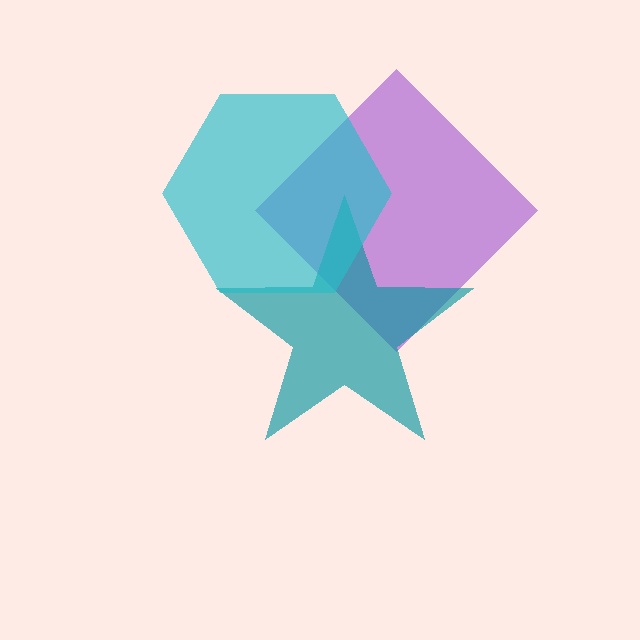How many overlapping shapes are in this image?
There are 3 overlapping shapes in the image.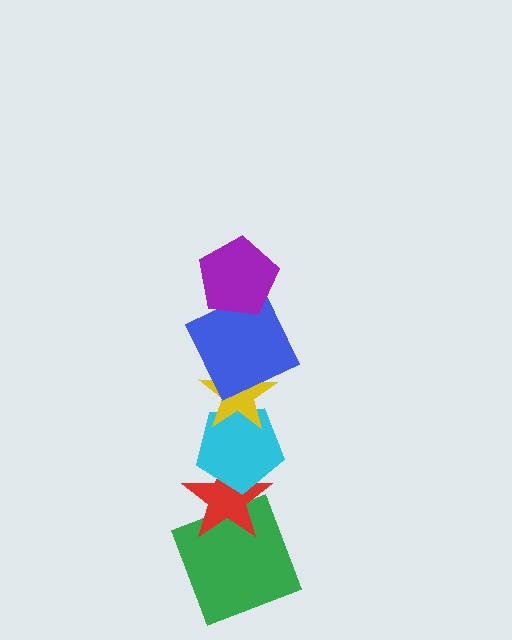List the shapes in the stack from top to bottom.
From top to bottom: the purple pentagon, the blue square, the yellow star, the cyan pentagon, the red star, the green square.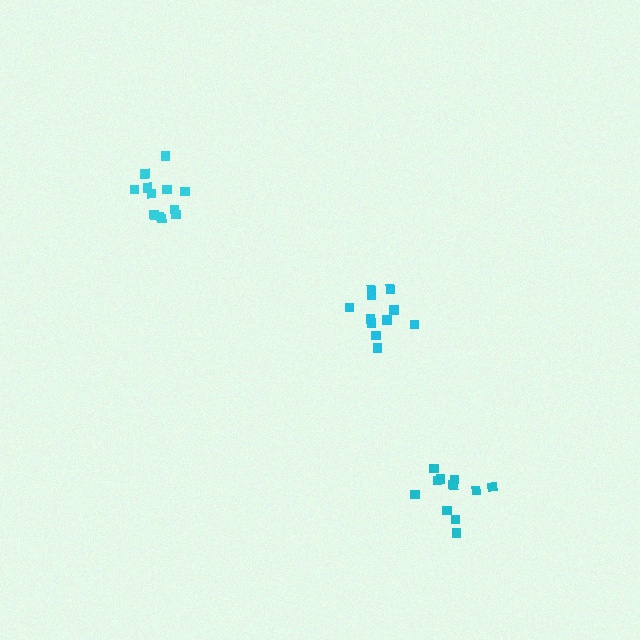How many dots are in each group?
Group 1: 11 dots, Group 2: 12 dots, Group 3: 11 dots (34 total).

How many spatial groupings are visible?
There are 3 spatial groupings.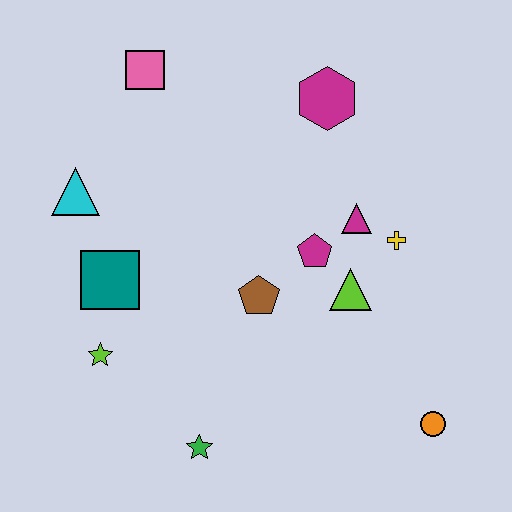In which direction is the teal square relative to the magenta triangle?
The teal square is to the left of the magenta triangle.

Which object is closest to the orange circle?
The lime triangle is closest to the orange circle.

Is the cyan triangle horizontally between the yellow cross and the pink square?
No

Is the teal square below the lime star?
No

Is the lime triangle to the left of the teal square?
No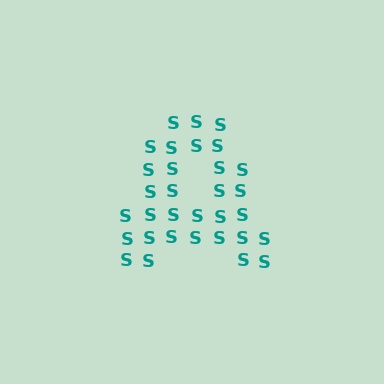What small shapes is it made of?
It is made of small letter S's.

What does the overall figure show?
The overall figure shows the letter A.